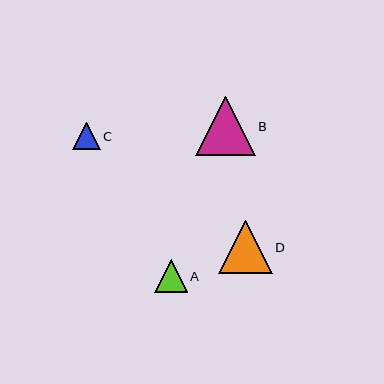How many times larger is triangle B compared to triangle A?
Triangle B is approximately 1.8 times the size of triangle A.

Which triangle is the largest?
Triangle B is the largest with a size of approximately 60 pixels.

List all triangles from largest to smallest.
From largest to smallest: B, D, A, C.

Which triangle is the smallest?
Triangle C is the smallest with a size of approximately 27 pixels.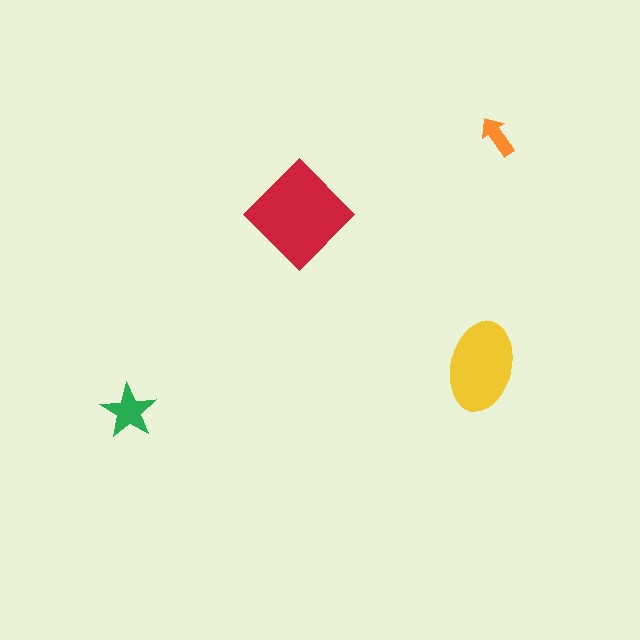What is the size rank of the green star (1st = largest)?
3rd.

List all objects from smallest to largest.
The orange arrow, the green star, the yellow ellipse, the red diamond.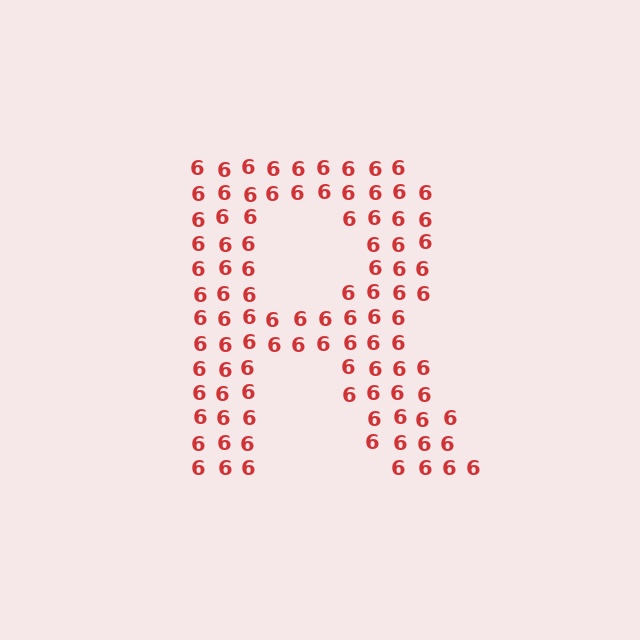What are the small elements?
The small elements are digit 6's.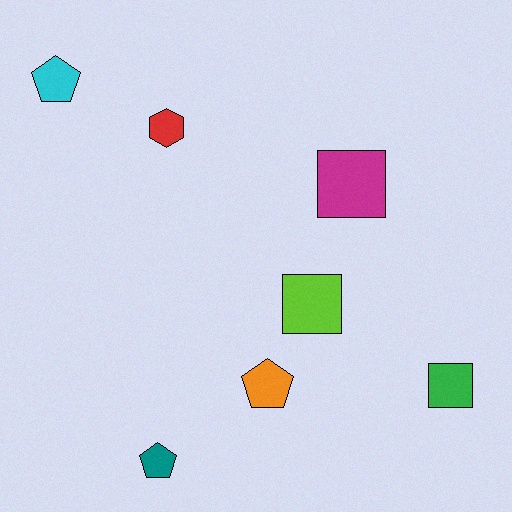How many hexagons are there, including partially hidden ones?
There is 1 hexagon.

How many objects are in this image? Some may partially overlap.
There are 7 objects.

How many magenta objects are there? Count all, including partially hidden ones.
There is 1 magenta object.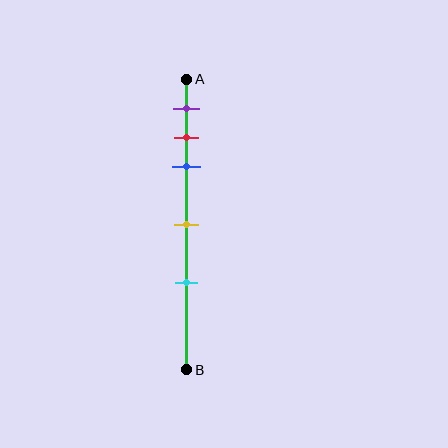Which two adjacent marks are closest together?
The red and blue marks are the closest adjacent pair.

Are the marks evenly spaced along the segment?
No, the marks are not evenly spaced.